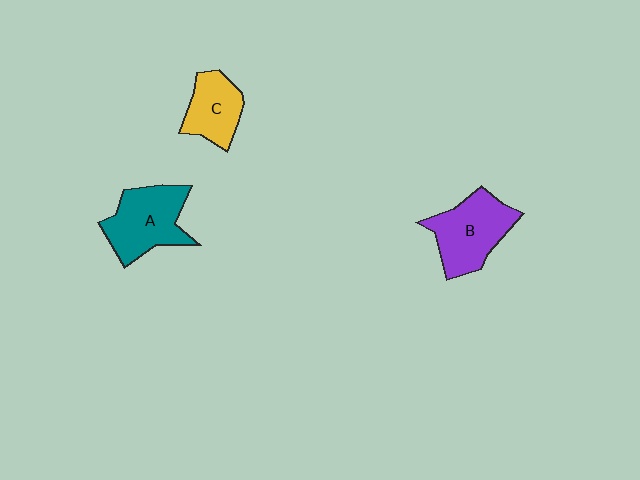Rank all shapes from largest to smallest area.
From largest to smallest: B (purple), A (teal), C (yellow).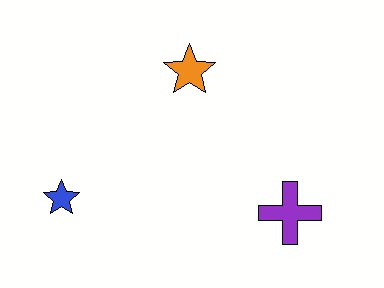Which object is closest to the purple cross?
The orange star is closest to the purple cross.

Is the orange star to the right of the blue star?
Yes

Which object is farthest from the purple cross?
The blue star is farthest from the purple cross.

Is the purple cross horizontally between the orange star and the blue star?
No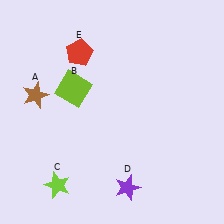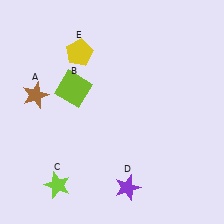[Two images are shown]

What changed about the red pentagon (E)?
In Image 1, E is red. In Image 2, it changed to yellow.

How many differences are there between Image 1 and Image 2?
There is 1 difference between the two images.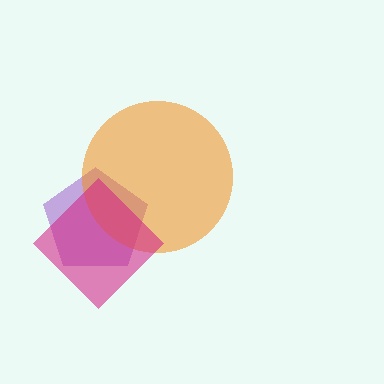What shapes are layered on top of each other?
The layered shapes are: a purple pentagon, an orange circle, a magenta diamond.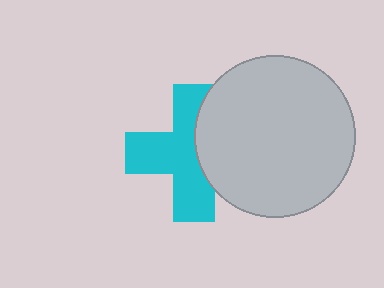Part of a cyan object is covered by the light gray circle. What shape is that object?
It is a cross.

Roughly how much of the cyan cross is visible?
About half of it is visible (roughly 63%).